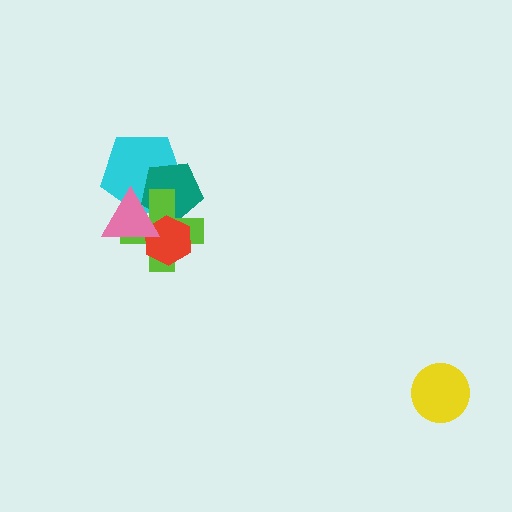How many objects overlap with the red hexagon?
3 objects overlap with the red hexagon.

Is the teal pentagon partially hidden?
Yes, it is partially covered by another shape.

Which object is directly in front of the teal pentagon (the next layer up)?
The lime cross is directly in front of the teal pentagon.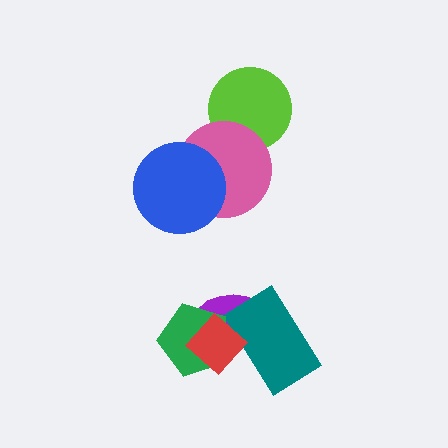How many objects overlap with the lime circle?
1 object overlaps with the lime circle.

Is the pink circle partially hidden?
Yes, it is partially covered by another shape.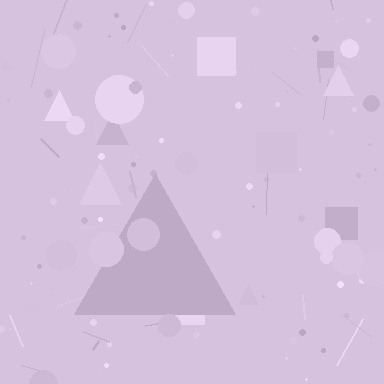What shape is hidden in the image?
A triangle is hidden in the image.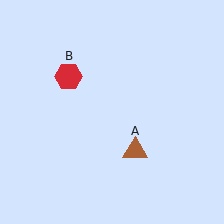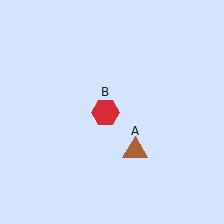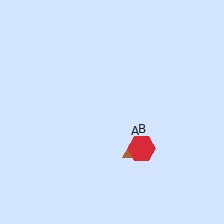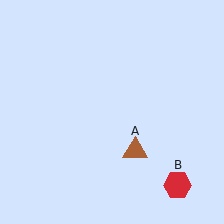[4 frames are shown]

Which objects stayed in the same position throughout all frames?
Brown triangle (object A) remained stationary.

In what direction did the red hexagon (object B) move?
The red hexagon (object B) moved down and to the right.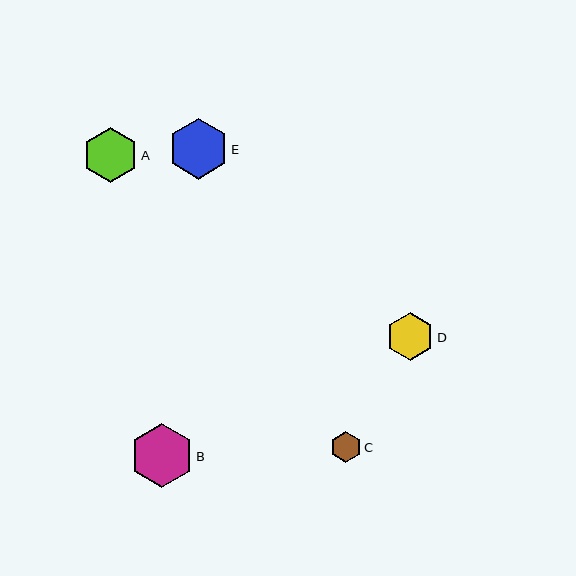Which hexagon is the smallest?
Hexagon C is the smallest with a size of approximately 31 pixels.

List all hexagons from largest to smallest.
From largest to smallest: B, E, A, D, C.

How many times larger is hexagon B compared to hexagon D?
Hexagon B is approximately 1.3 times the size of hexagon D.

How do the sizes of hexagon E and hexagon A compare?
Hexagon E and hexagon A are approximately the same size.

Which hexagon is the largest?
Hexagon B is the largest with a size of approximately 63 pixels.